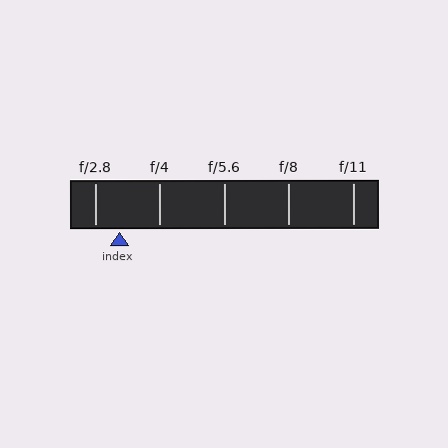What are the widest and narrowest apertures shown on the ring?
The widest aperture shown is f/2.8 and the narrowest is f/11.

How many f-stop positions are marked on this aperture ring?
There are 5 f-stop positions marked.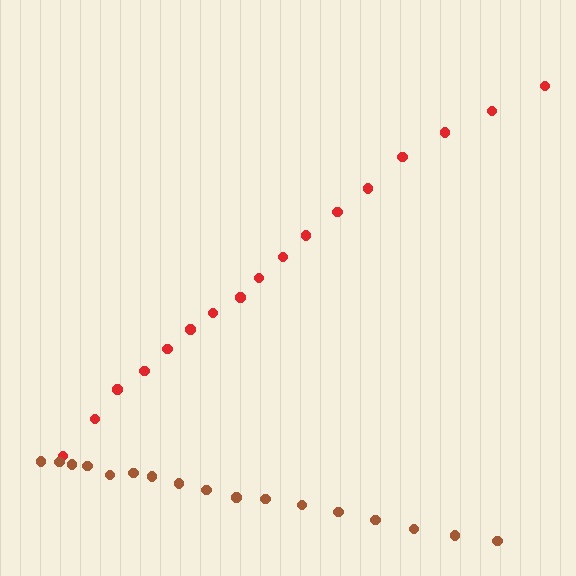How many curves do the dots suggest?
There are 2 distinct paths.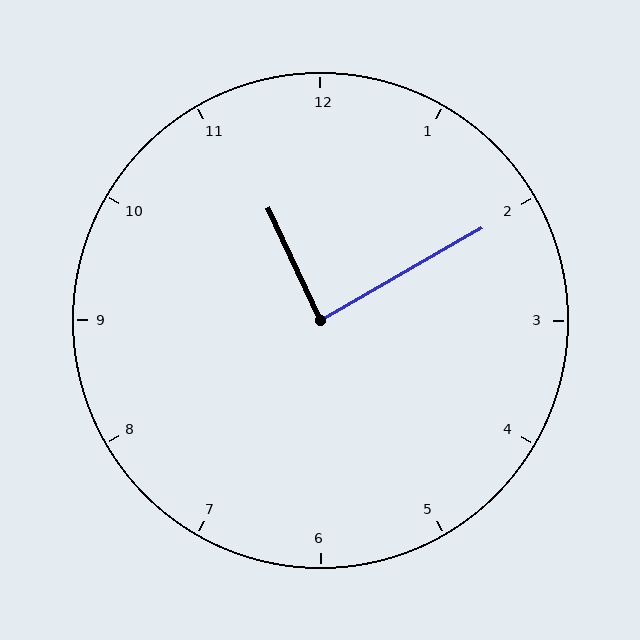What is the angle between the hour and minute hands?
Approximately 85 degrees.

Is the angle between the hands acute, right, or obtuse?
It is right.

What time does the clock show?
11:10.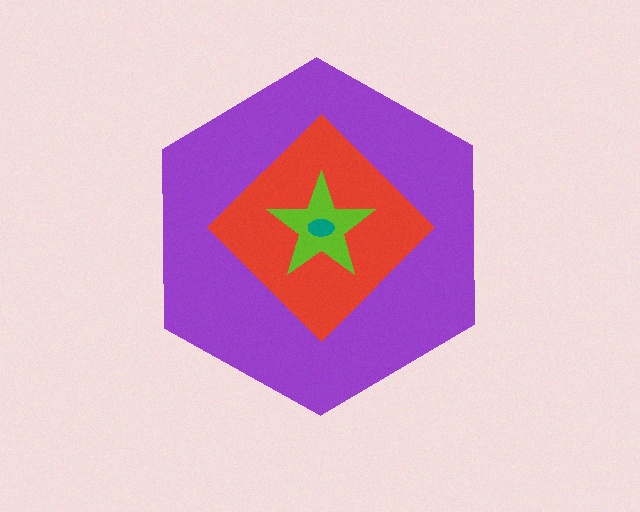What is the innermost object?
The teal ellipse.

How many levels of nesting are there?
4.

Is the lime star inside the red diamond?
Yes.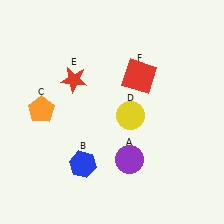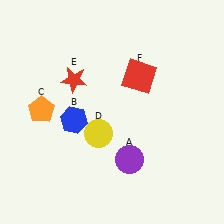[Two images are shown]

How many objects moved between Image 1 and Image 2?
2 objects moved between the two images.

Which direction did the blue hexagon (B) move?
The blue hexagon (B) moved up.